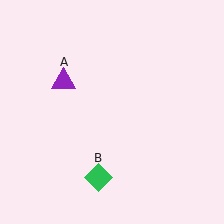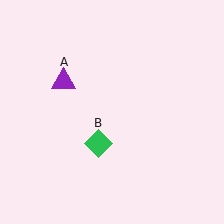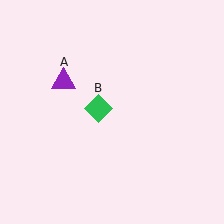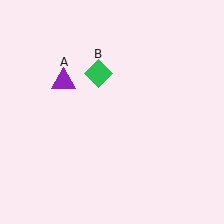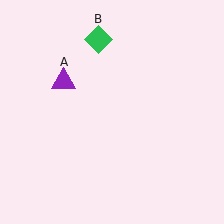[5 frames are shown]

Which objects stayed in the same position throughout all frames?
Purple triangle (object A) remained stationary.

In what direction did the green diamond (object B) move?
The green diamond (object B) moved up.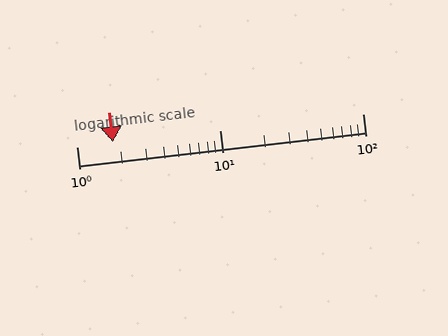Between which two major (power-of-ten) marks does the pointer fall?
The pointer is between 1 and 10.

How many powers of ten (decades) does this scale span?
The scale spans 2 decades, from 1 to 100.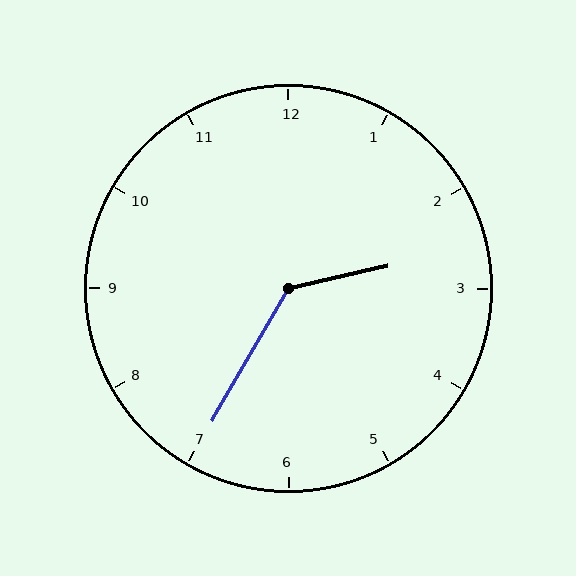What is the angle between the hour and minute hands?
Approximately 132 degrees.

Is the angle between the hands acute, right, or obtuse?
It is obtuse.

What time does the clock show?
2:35.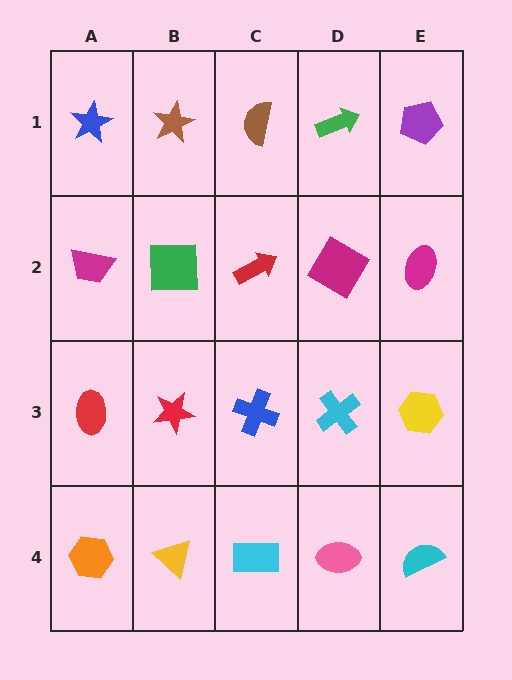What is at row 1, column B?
A brown star.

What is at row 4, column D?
A pink ellipse.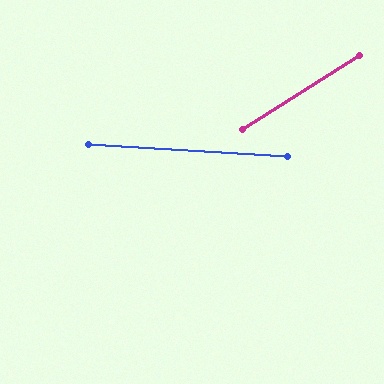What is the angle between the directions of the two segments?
Approximately 36 degrees.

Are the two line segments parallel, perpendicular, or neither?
Neither parallel nor perpendicular — they differ by about 36°.